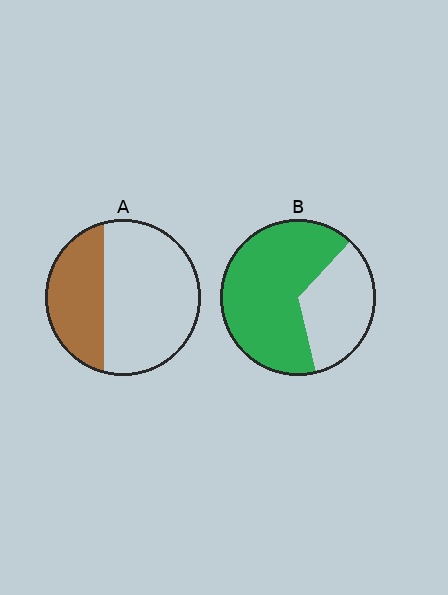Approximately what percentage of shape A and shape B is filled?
A is approximately 35% and B is approximately 65%.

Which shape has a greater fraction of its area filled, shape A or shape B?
Shape B.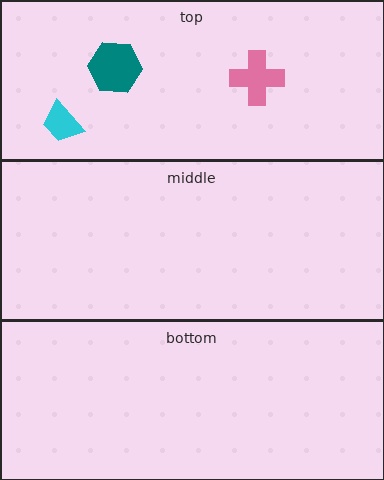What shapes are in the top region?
The cyan trapezoid, the pink cross, the teal hexagon.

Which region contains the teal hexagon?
The top region.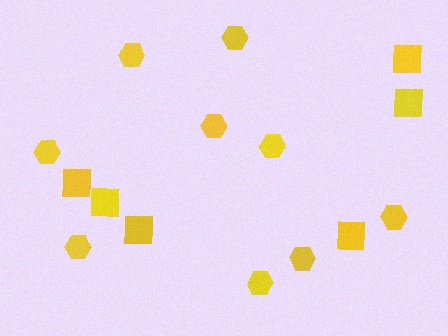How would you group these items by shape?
There are 2 groups: one group of hexagons (9) and one group of squares (6).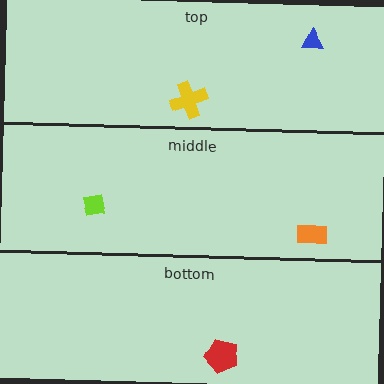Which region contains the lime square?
The middle region.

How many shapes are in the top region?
2.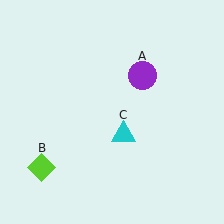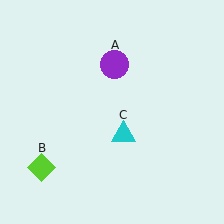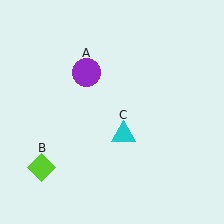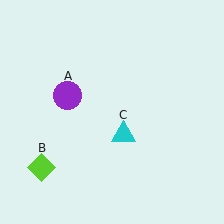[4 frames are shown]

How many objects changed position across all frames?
1 object changed position: purple circle (object A).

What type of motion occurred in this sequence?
The purple circle (object A) rotated counterclockwise around the center of the scene.